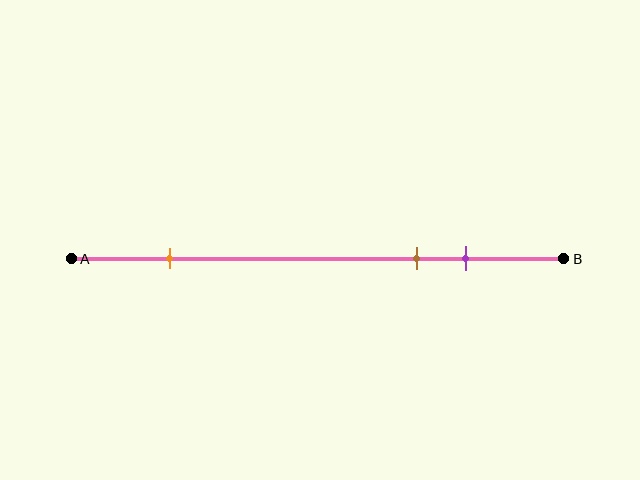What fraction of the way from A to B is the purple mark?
The purple mark is approximately 80% (0.8) of the way from A to B.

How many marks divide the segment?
There are 3 marks dividing the segment.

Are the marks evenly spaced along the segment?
No, the marks are not evenly spaced.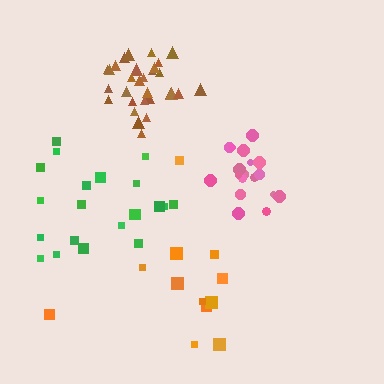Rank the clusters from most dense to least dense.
brown, pink, green, orange.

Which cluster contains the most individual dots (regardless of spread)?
Brown (30).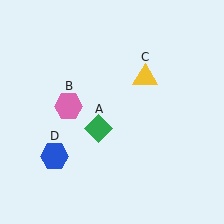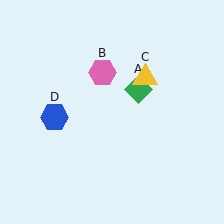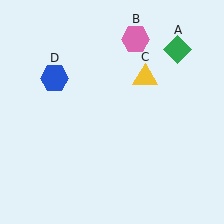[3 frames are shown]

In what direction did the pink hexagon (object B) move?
The pink hexagon (object B) moved up and to the right.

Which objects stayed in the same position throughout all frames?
Yellow triangle (object C) remained stationary.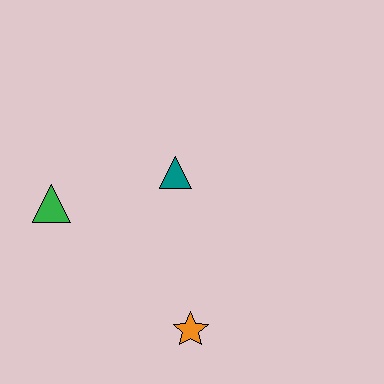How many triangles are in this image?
There are 2 triangles.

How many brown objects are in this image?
There are no brown objects.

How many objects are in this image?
There are 3 objects.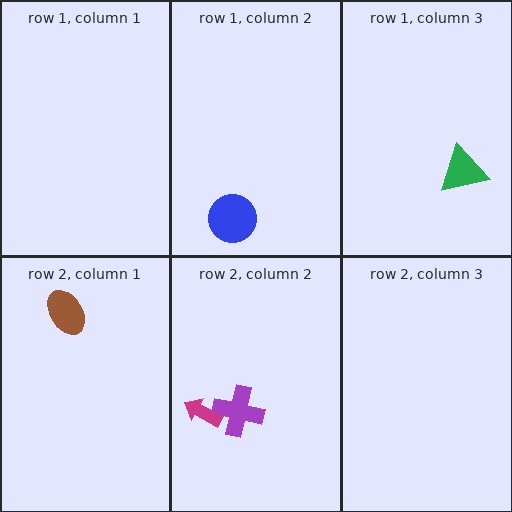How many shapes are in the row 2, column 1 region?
1.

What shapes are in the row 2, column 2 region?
The purple cross, the magenta arrow.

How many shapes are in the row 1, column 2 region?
1.